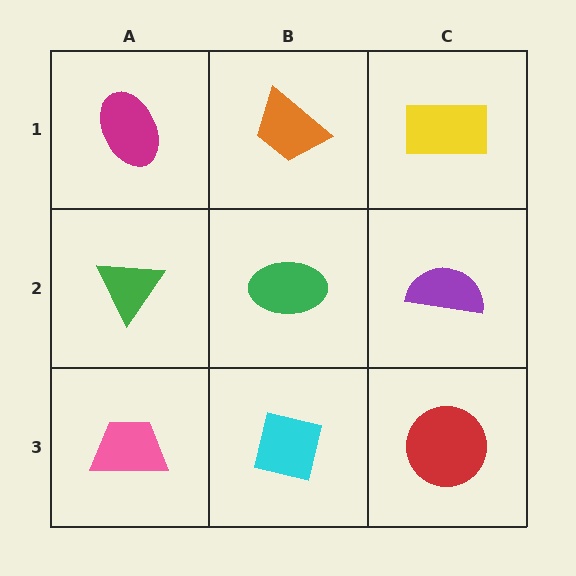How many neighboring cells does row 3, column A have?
2.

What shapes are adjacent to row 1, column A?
A green triangle (row 2, column A), an orange trapezoid (row 1, column B).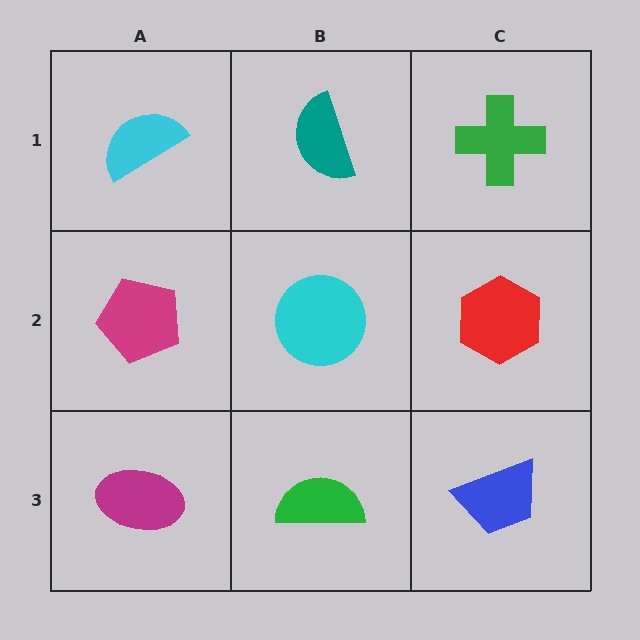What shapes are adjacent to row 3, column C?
A red hexagon (row 2, column C), a green semicircle (row 3, column B).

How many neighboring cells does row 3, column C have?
2.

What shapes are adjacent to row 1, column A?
A magenta pentagon (row 2, column A), a teal semicircle (row 1, column B).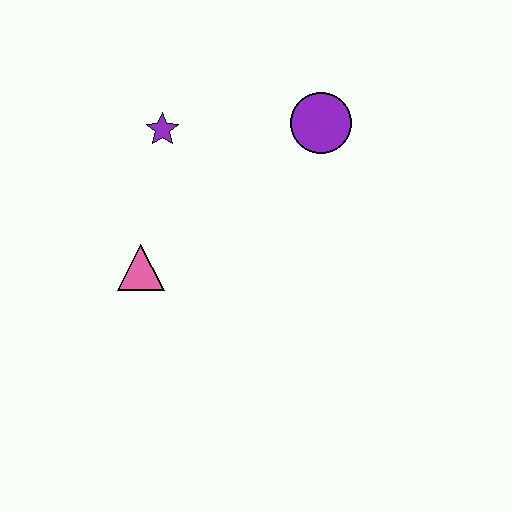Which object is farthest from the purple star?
The purple circle is farthest from the purple star.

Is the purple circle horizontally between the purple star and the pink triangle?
No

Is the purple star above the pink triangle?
Yes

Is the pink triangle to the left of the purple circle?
Yes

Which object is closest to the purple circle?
The purple star is closest to the purple circle.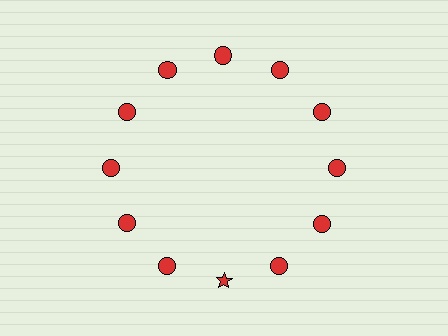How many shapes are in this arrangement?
There are 12 shapes arranged in a ring pattern.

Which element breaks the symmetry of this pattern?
The red star at roughly the 6 o'clock position breaks the symmetry. All other shapes are red circles.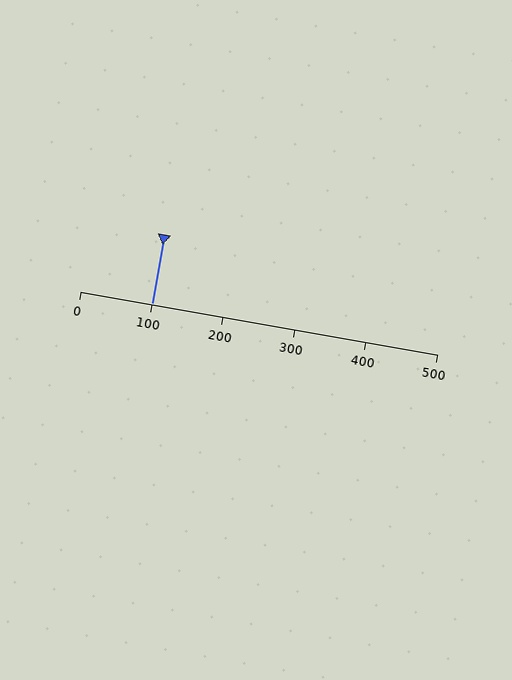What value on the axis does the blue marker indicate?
The marker indicates approximately 100.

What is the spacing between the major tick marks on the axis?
The major ticks are spaced 100 apart.